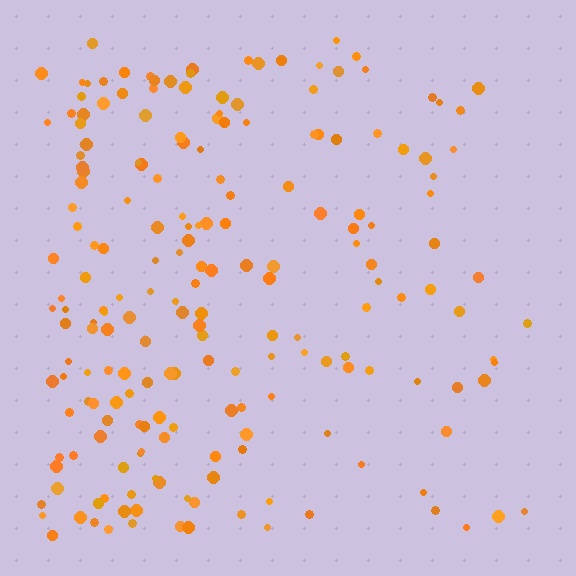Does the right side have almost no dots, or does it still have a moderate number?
Still a moderate number, just noticeably fewer than the left.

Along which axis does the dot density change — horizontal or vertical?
Horizontal.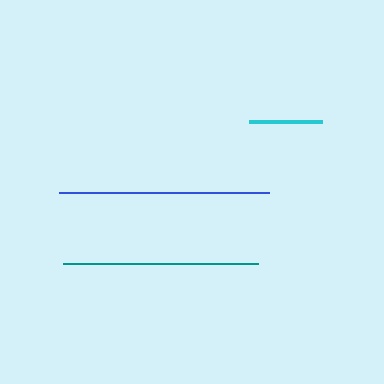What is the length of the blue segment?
The blue segment is approximately 210 pixels long.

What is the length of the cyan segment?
The cyan segment is approximately 73 pixels long.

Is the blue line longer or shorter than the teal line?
The blue line is longer than the teal line.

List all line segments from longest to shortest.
From longest to shortest: blue, teal, cyan.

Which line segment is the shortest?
The cyan line is the shortest at approximately 73 pixels.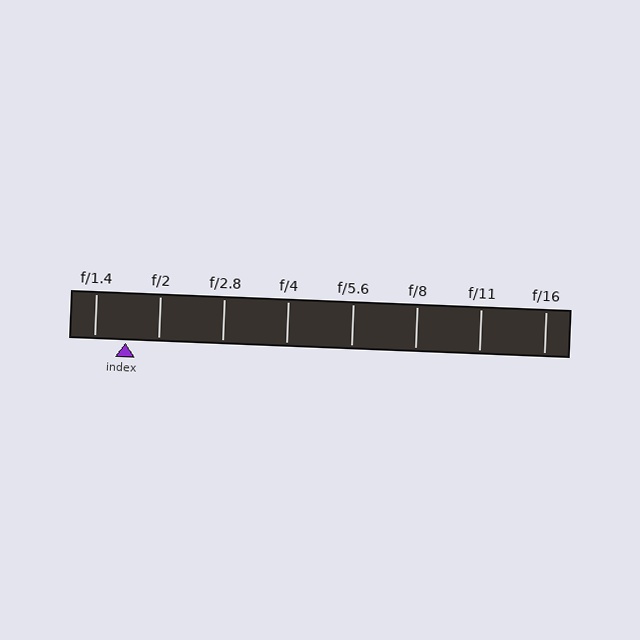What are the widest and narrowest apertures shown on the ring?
The widest aperture shown is f/1.4 and the narrowest is f/16.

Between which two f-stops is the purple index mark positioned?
The index mark is between f/1.4 and f/2.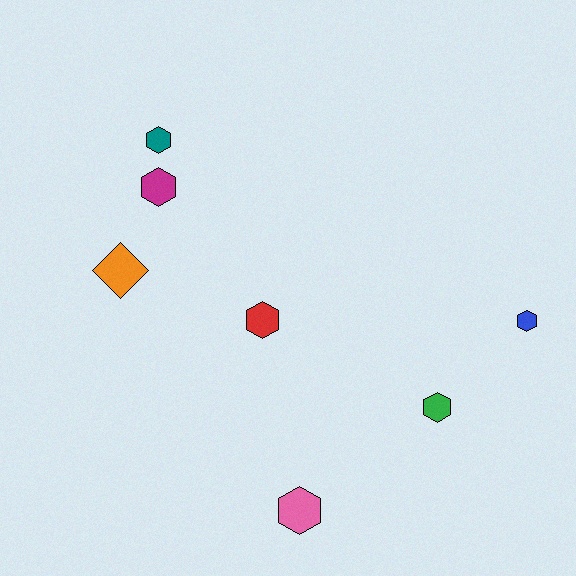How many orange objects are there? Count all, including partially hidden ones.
There is 1 orange object.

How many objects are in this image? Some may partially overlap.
There are 7 objects.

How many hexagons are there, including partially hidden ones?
There are 6 hexagons.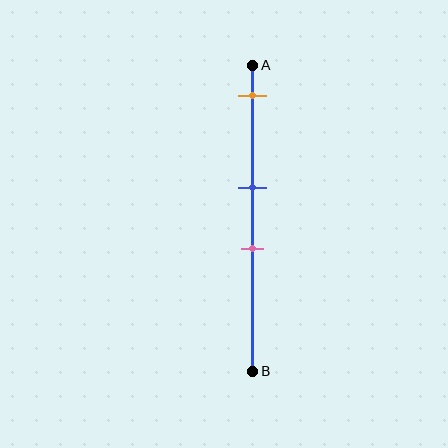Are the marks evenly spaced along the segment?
No, the marks are not evenly spaced.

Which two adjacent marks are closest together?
The blue and pink marks are the closest adjacent pair.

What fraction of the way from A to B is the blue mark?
The blue mark is approximately 40% (0.4) of the way from A to B.